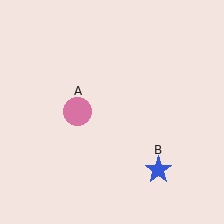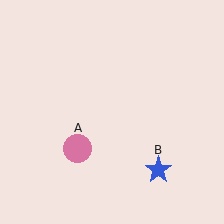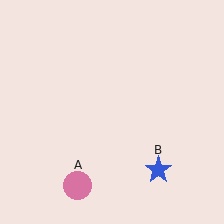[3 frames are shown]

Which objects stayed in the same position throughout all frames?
Blue star (object B) remained stationary.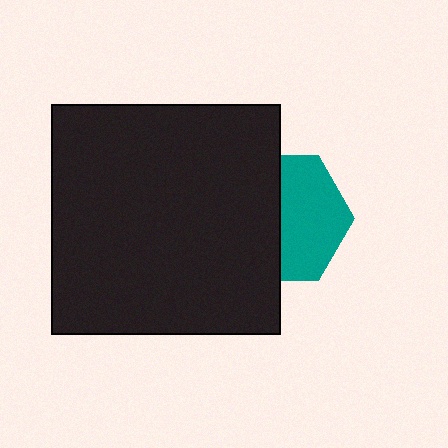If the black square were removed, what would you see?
You would see the complete teal hexagon.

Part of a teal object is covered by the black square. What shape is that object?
It is a hexagon.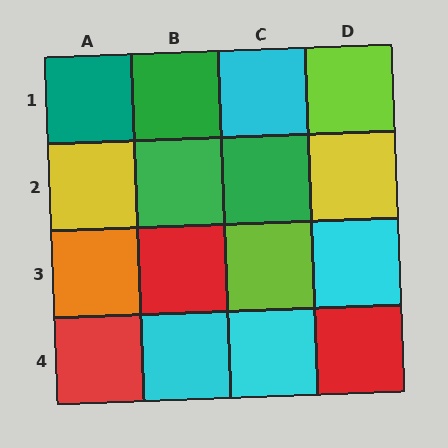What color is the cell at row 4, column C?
Cyan.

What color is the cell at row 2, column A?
Yellow.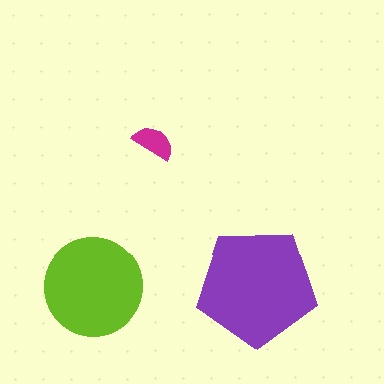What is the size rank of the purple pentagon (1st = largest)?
1st.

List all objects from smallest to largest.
The magenta semicircle, the lime circle, the purple pentagon.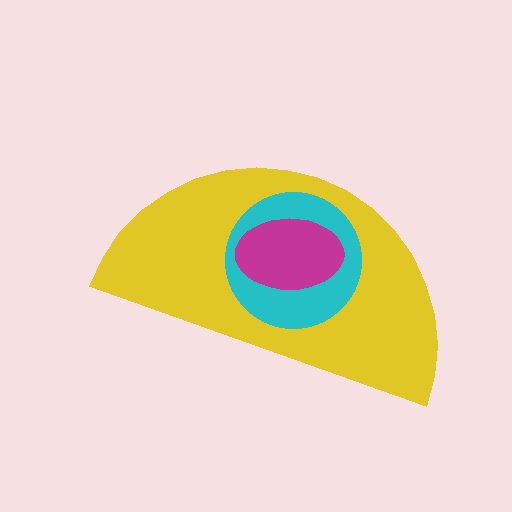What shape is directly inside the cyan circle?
The magenta ellipse.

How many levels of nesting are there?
3.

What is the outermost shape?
The yellow semicircle.